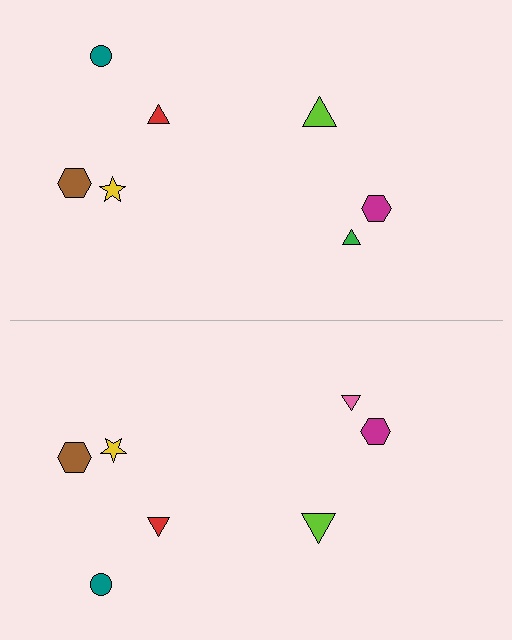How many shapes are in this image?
There are 14 shapes in this image.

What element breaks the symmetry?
The pink triangle on the bottom side breaks the symmetry — its mirror counterpart is green.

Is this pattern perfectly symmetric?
No, the pattern is not perfectly symmetric. The pink triangle on the bottom side breaks the symmetry — its mirror counterpart is green.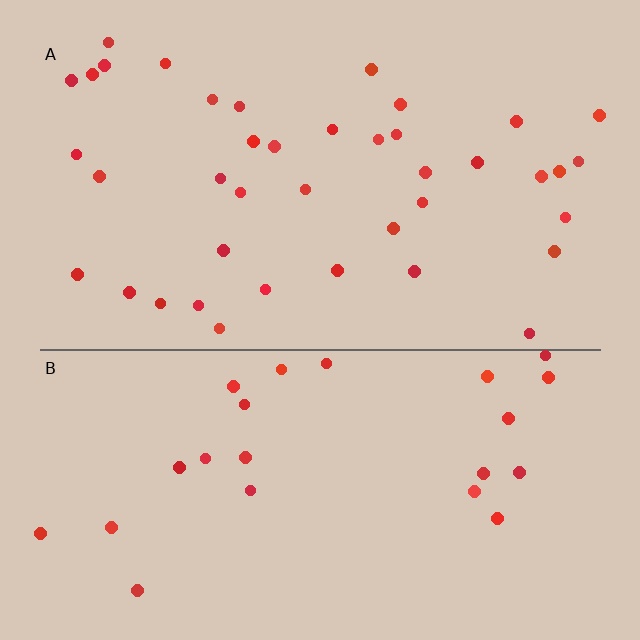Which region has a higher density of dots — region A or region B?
A (the top).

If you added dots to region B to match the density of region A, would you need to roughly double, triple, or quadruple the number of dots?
Approximately double.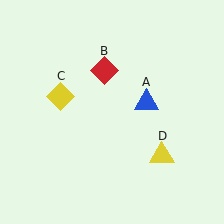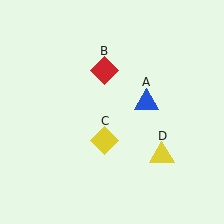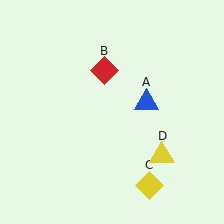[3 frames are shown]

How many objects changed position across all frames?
1 object changed position: yellow diamond (object C).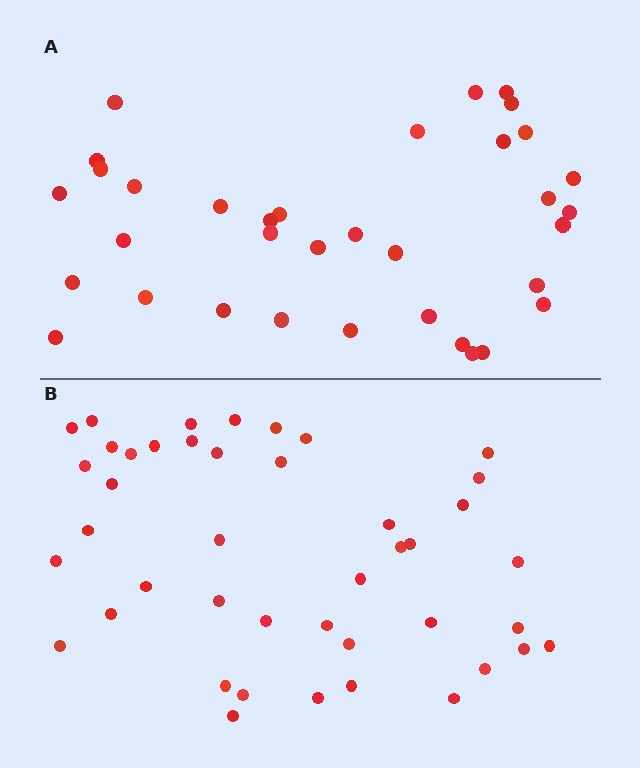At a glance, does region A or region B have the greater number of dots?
Region B (the bottom region) has more dots.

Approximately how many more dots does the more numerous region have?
Region B has roughly 8 or so more dots than region A.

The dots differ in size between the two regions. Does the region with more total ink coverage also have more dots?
No. Region A has more total ink coverage because its dots are larger, but region B actually contains more individual dots. Total area can be misleading — the number of items is what matters here.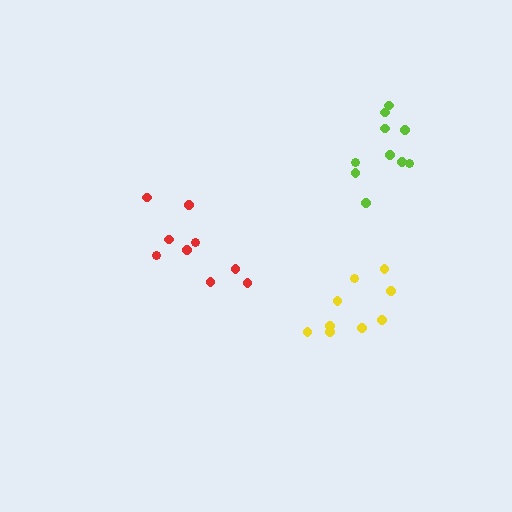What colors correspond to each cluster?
The clusters are colored: red, yellow, lime.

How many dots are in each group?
Group 1: 9 dots, Group 2: 9 dots, Group 3: 10 dots (28 total).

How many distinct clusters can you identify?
There are 3 distinct clusters.